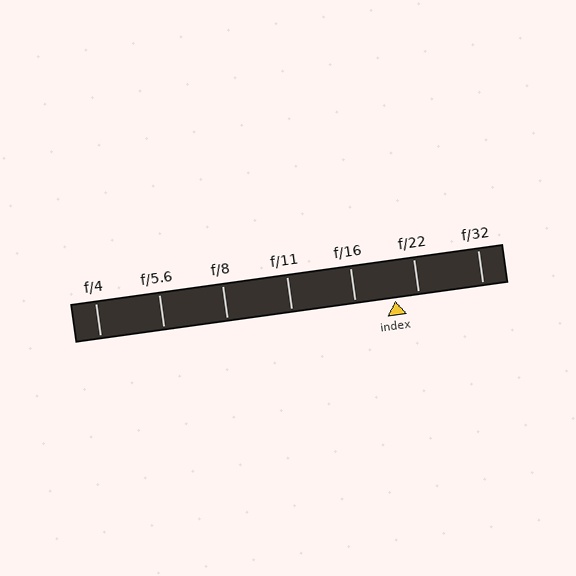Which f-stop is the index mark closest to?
The index mark is closest to f/22.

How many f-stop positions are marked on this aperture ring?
There are 7 f-stop positions marked.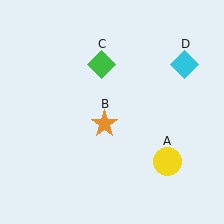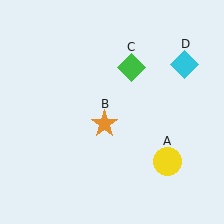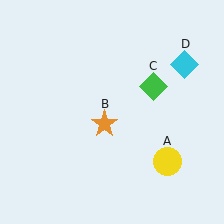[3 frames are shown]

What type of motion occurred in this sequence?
The green diamond (object C) rotated clockwise around the center of the scene.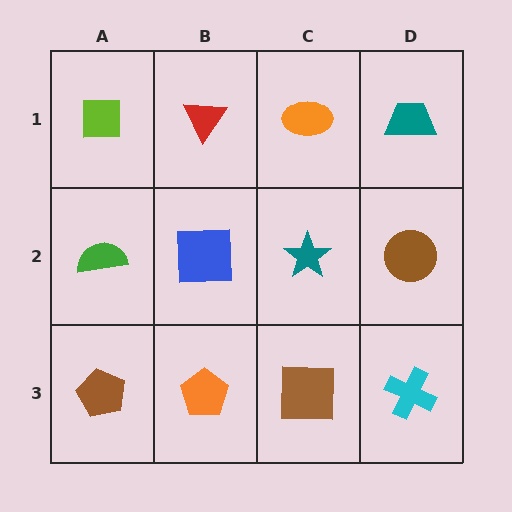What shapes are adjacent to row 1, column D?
A brown circle (row 2, column D), an orange ellipse (row 1, column C).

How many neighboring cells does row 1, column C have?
3.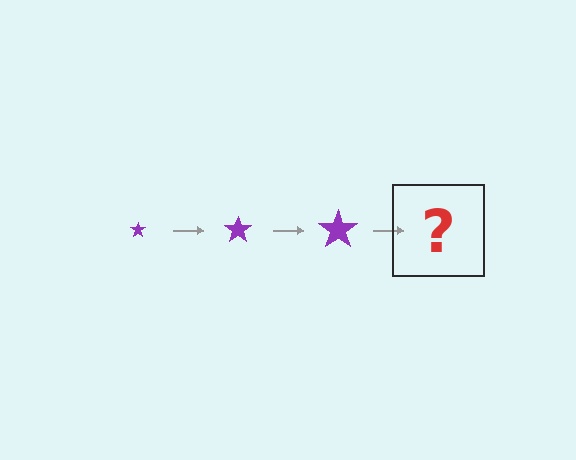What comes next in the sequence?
The next element should be a purple star, larger than the previous one.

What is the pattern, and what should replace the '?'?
The pattern is that the star gets progressively larger each step. The '?' should be a purple star, larger than the previous one.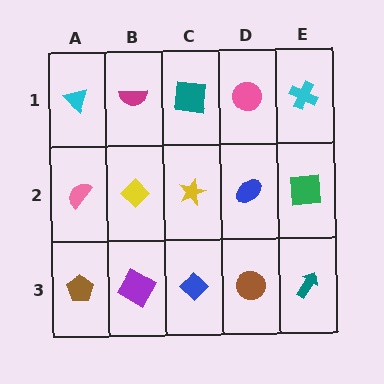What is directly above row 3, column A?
A pink semicircle.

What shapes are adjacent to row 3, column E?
A green square (row 2, column E), a brown circle (row 3, column D).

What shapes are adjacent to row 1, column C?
A yellow star (row 2, column C), a magenta semicircle (row 1, column B), a pink circle (row 1, column D).